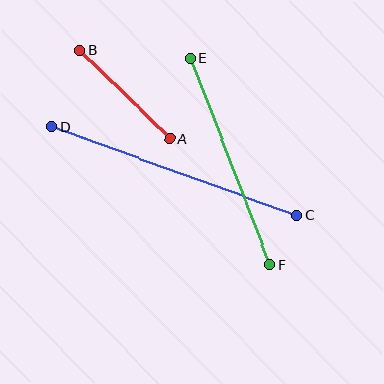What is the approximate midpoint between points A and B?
The midpoint is at approximately (125, 95) pixels.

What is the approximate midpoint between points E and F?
The midpoint is at approximately (230, 161) pixels.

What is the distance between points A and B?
The distance is approximately 126 pixels.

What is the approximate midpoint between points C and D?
The midpoint is at approximately (174, 171) pixels.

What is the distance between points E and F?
The distance is approximately 221 pixels.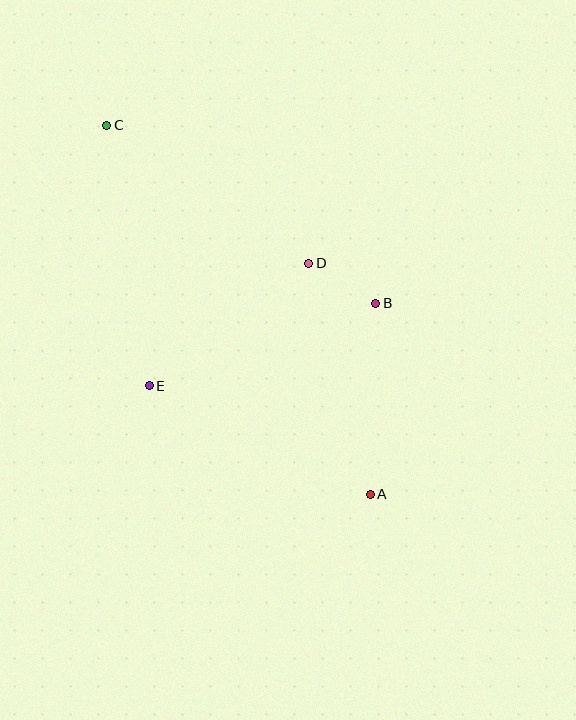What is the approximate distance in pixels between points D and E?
The distance between D and E is approximately 201 pixels.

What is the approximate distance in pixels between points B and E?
The distance between B and E is approximately 241 pixels.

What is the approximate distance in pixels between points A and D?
The distance between A and D is approximately 239 pixels.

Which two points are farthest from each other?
Points A and C are farthest from each other.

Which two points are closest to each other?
Points B and D are closest to each other.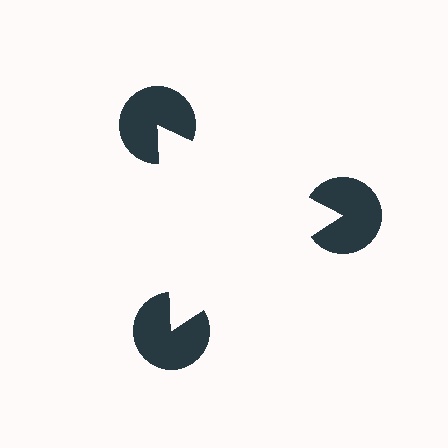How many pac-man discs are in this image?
There are 3 — one at each vertex of the illusory triangle.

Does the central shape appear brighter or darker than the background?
It typically appears slightly brighter than the background, even though no actual brightness change is drawn.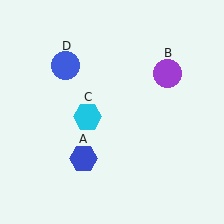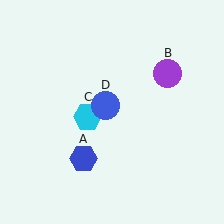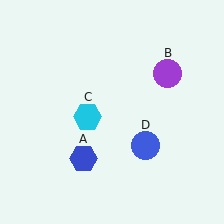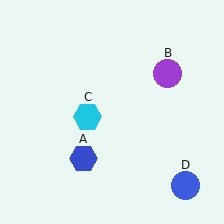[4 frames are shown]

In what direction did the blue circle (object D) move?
The blue circle (object D) moved down and to the right.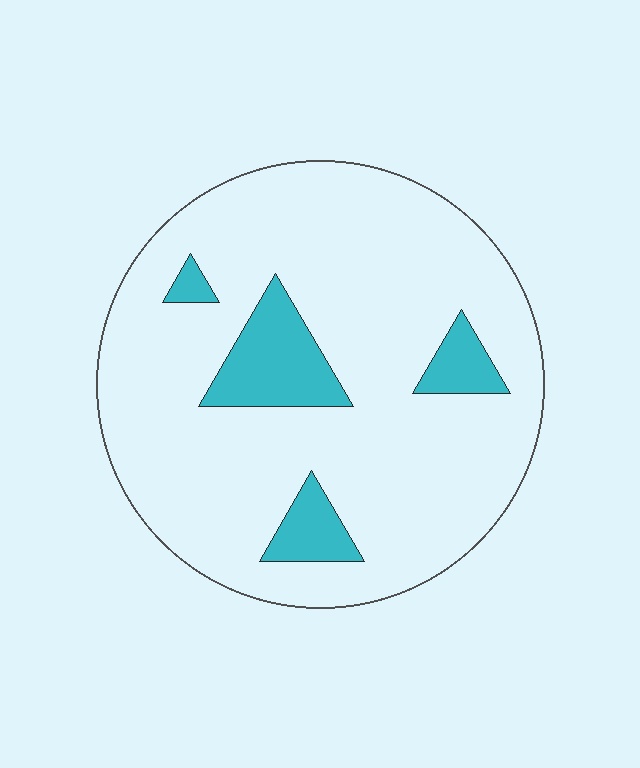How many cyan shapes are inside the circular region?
4.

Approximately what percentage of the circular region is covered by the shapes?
Approximately 15%.